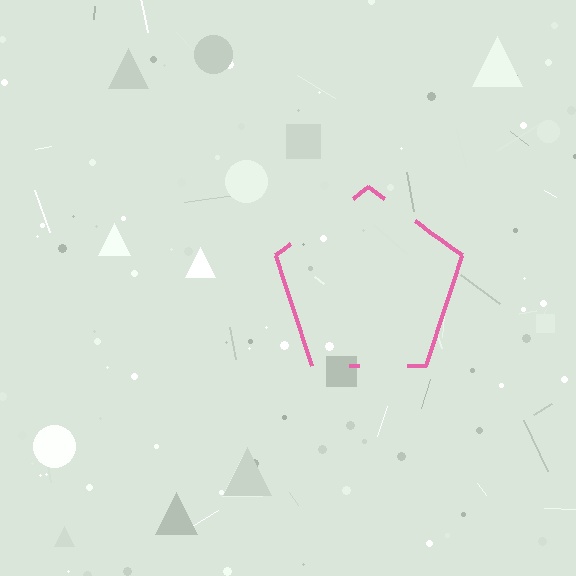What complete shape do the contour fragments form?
The contour fragments form a pentagon.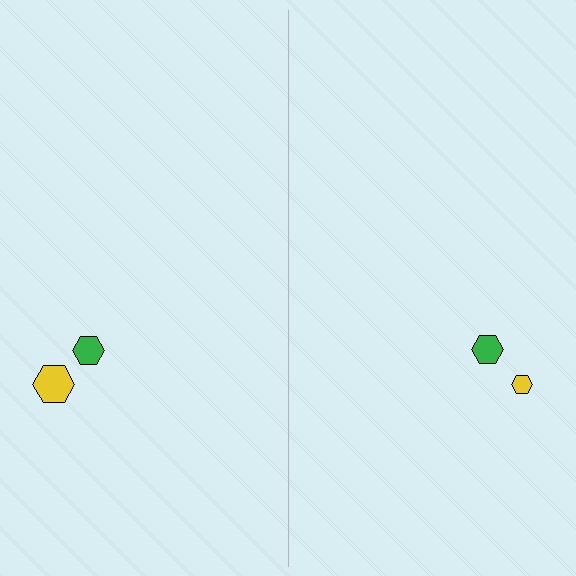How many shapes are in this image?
There are 4 shapes in this image.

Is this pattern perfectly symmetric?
No, the pattern is not perfectly symmetric. The yellow hexagon on the right side has a different size than its mirror counterpart.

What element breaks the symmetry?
The yellow hexagon on the right side has a different size than its mirror counterpart.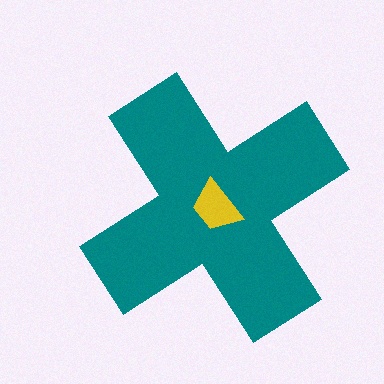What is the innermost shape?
The yellow trapezoid.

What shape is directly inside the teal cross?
The yellow trapezoid.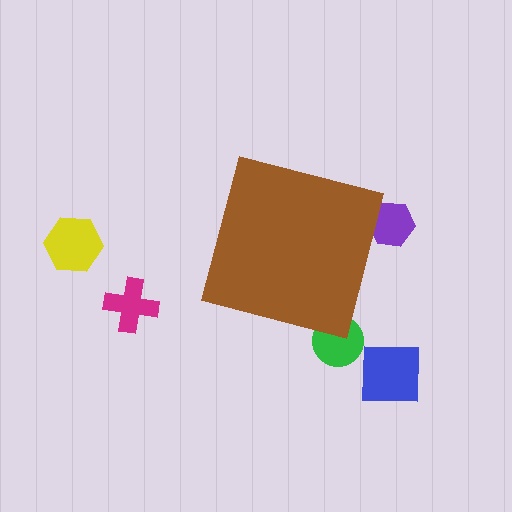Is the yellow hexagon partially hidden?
No, the yellow hexagon is fully visible.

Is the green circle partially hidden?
Yes, the green circle is partially hidden behind the brown square.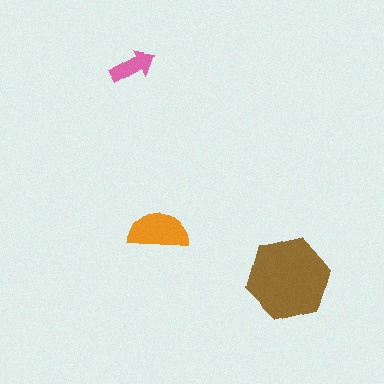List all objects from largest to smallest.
The brown hexagon, the orange semicircle, the pink arrow.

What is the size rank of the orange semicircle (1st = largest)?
2nd.